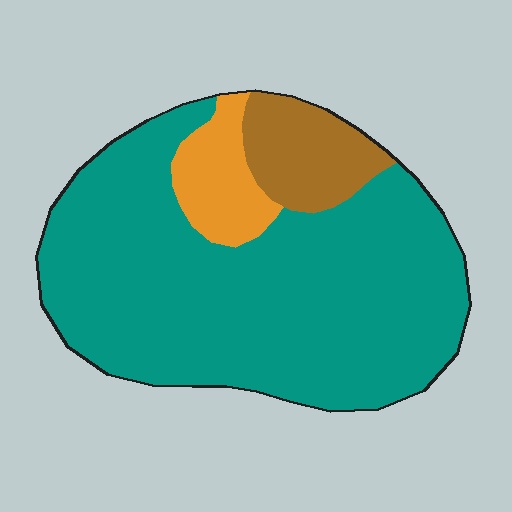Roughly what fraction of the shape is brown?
Brown covers about 10% of the shape.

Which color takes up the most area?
Teal, at roughly 80%.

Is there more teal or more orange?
Teal.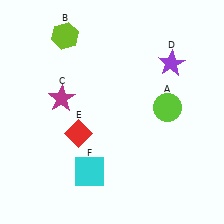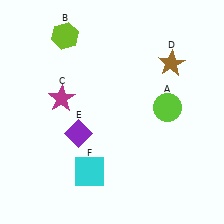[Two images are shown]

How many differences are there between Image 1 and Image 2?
There are 2 differences between the two images.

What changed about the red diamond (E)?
In Image 1, E is red. In Image 2, it changed to purple.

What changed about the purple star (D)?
In Image 1, D is purple. In Image 2, it changed to brown.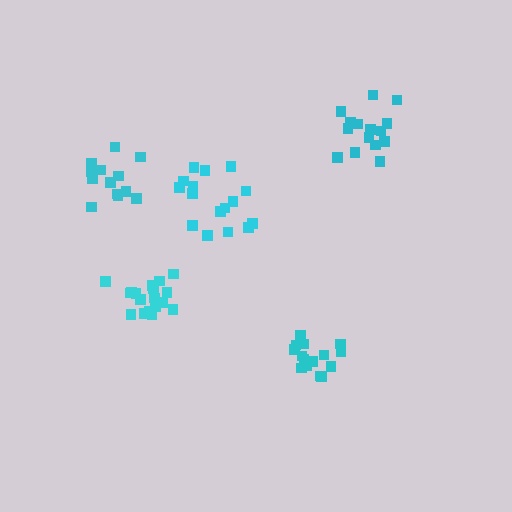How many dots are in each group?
Group 1: 16 dots, Group 2: 13 dots, Group 3: 19 dots, Group 4: 15 dots, Group 5: 15 dots (78 total).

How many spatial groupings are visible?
There are 5 spatial groupings.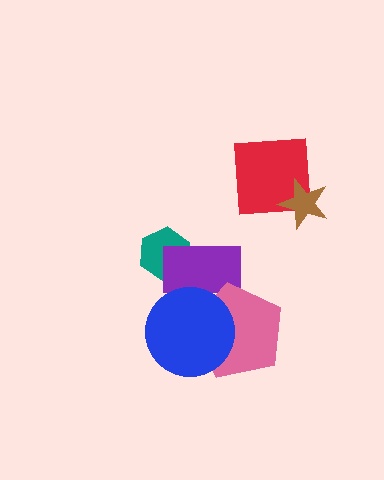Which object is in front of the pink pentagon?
The blue circle is in front of the pink pentagon.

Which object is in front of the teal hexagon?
The purple rectangle is in front of the teal hexagon.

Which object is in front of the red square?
The brown star is in front of the red square.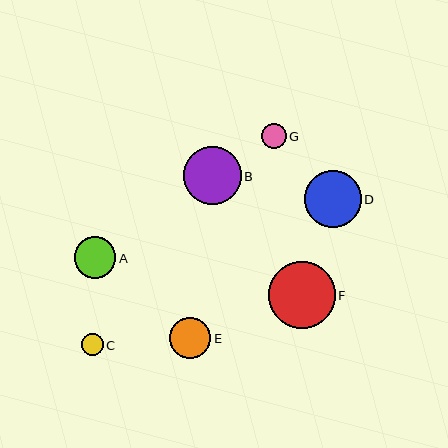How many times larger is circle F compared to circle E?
Circle F is approximately 1.6 times the size of circle E.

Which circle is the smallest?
Circle C is the smallest with a size of approximately 22 pixels.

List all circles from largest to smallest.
From largest to smallest: F, B, D, A, E, G, C.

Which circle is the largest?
Circle F is the largest with a size of approximately 67 pixels.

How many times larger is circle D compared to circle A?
Circle D is approximately 1.4 times the size of circle A.